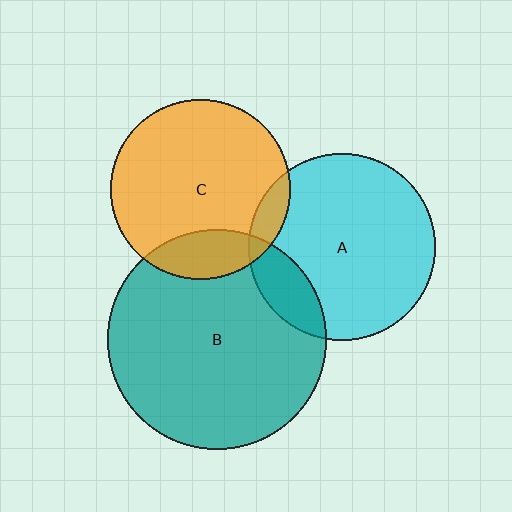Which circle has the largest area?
Circle B (teal).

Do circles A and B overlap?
Yes.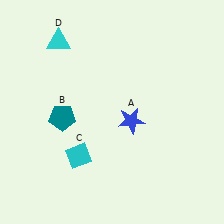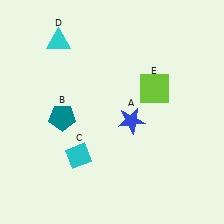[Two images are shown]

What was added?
A lime square (E) was added in Image 2.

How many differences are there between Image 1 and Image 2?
There is 1 difference between the two images.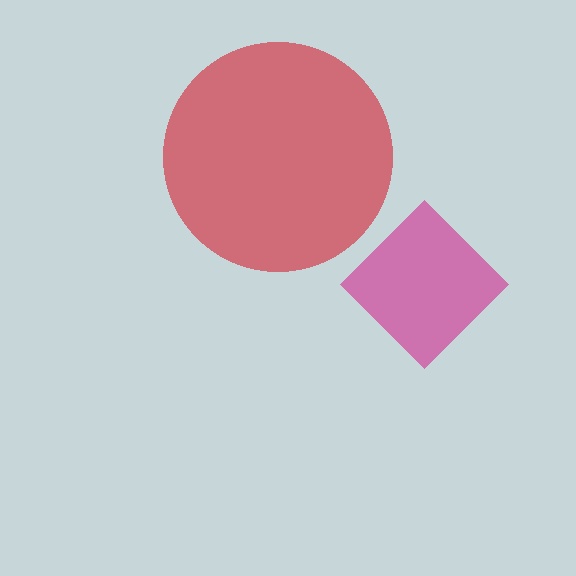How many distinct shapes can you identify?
There are 2 distinct shapes: a red circle, a magenta diamond.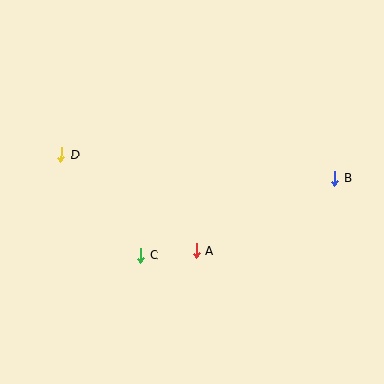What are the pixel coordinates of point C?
Point C is at (141, 255).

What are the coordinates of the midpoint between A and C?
The midpoint between A and C is at (168, 253).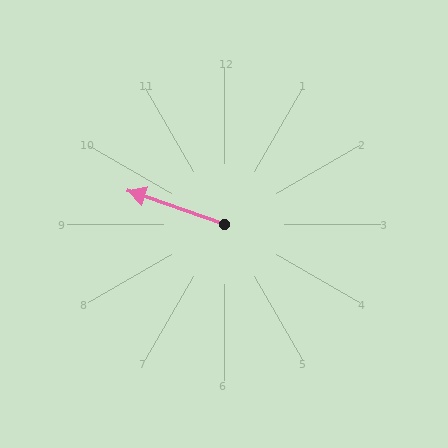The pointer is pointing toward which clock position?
Roughly 10 o'clock.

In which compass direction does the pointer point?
West.